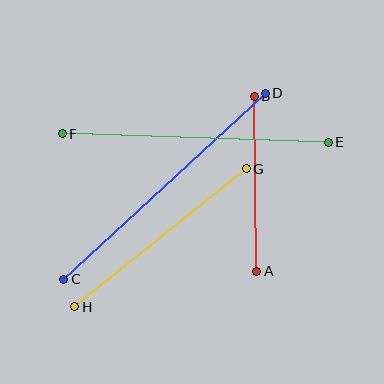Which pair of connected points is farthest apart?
Points C and D are farthest apart.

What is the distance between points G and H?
The distance is approximately 220 pixels.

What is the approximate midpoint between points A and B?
The midpoint is at approximately (255, 184) pixels.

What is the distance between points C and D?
The distance is approximately 274 pixels.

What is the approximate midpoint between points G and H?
The midpoint is at approximately (160, 238) pixels.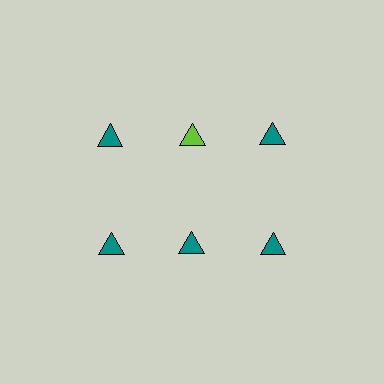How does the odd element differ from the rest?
It has a different color: lime instead of teal.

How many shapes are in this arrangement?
There are 6 shapes arranged in a grid pattern.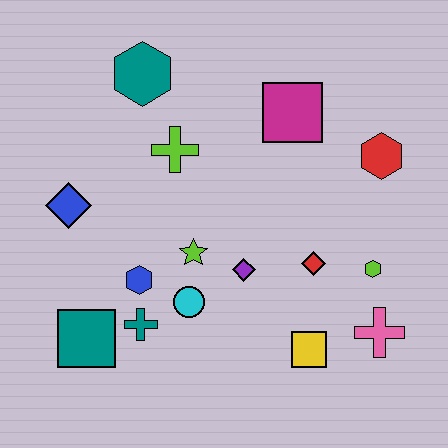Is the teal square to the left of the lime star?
Yes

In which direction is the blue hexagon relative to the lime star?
The blue hexagon is to the left of the lime star.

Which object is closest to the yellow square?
The pink cross is closest to the yellow square.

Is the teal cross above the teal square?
Yes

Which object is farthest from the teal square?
The red hexagon is farthest from the teal square.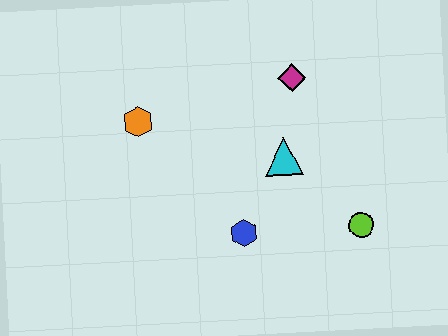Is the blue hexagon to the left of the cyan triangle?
Yes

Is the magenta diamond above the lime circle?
Yes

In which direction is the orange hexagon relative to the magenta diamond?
The orange hexagon is to the left of the magenta diamond.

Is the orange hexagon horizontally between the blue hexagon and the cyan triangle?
No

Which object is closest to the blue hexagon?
The cyan triangle is closest to the blue hexagon.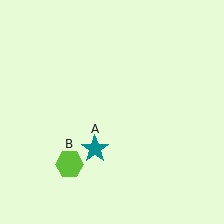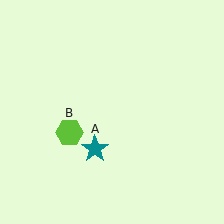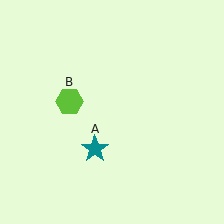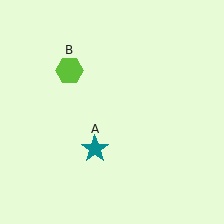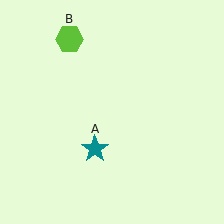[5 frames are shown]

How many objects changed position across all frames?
1 object changed position: lime hexagon (object B).